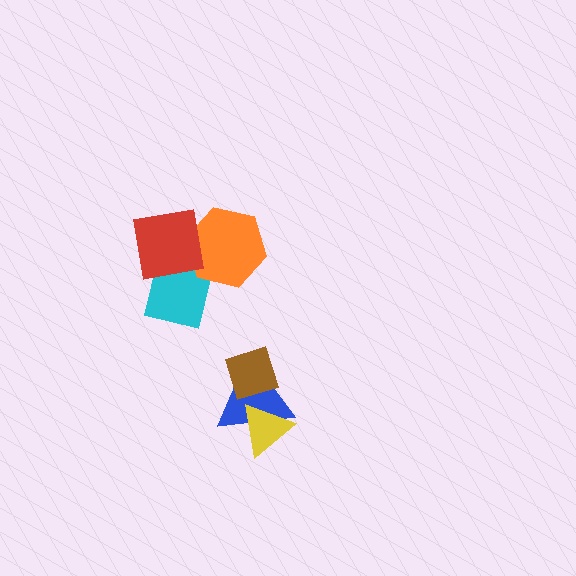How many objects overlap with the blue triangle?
2 objects overlap with the blue triangle.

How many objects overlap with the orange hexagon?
1 object overlaps with the orange hexagon.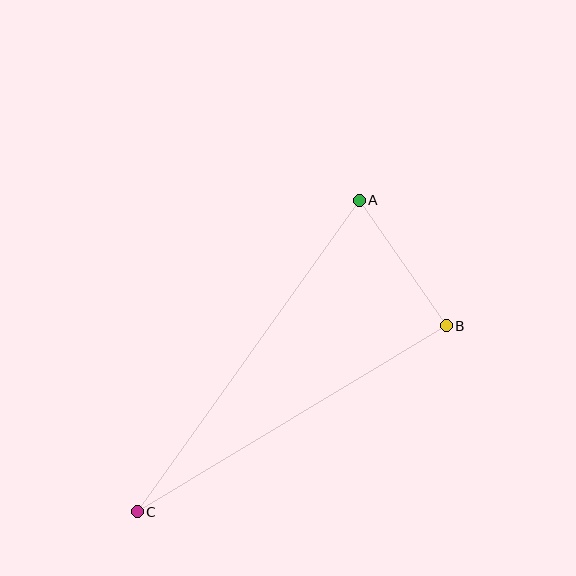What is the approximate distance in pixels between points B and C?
The distance between B and C is approximately 361 pixels.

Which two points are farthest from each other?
Points A and C are farthest from each other.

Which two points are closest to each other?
Points A and B are closest to each other.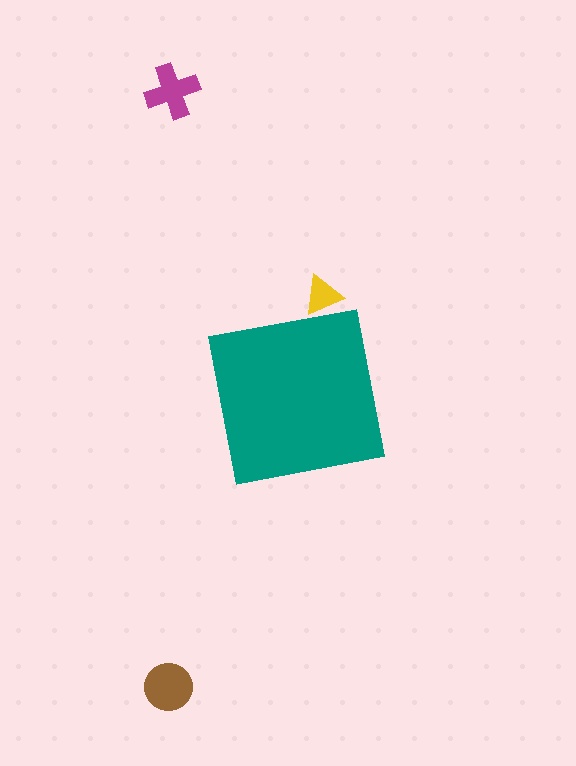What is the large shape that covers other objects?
A teal square.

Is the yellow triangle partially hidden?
Yes, the yellow triangle is partially hidden behind the teal square.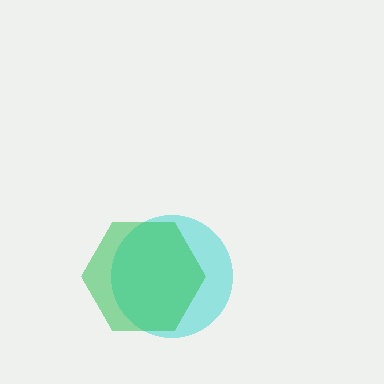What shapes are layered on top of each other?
The layered shapes are: a cyan circle, a green hexagon.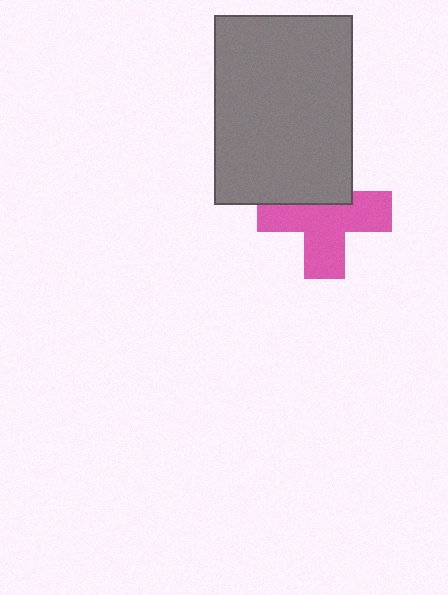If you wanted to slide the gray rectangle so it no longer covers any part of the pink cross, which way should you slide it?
Slide it up — that is the most direct way to separate the two shapes.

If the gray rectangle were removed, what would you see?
You would see the complete pink cross.